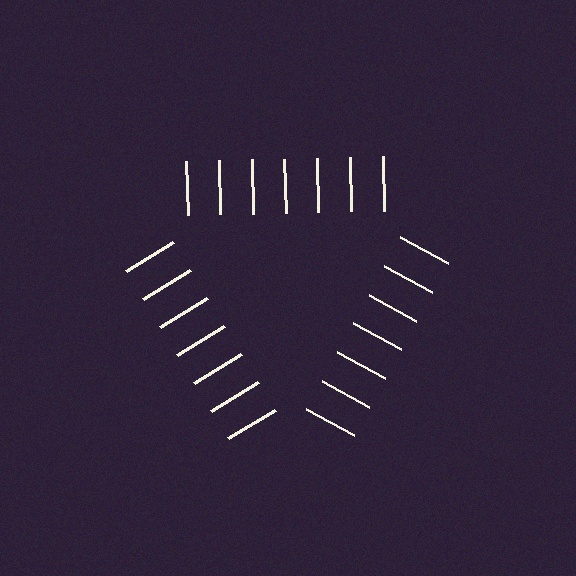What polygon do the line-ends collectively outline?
An illusory triangle — the line segments terminate on its edges but no continuous stroke is drawn.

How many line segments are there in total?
21 — 7 along each of the 3 edges.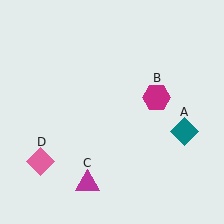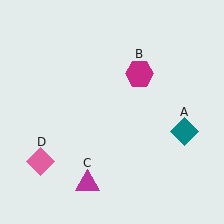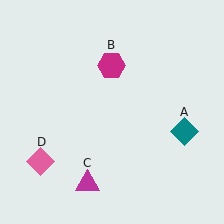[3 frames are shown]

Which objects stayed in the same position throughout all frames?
Teal diamond (object A) and magenta triangle (object C) and pink diamond (object D) remained stationary.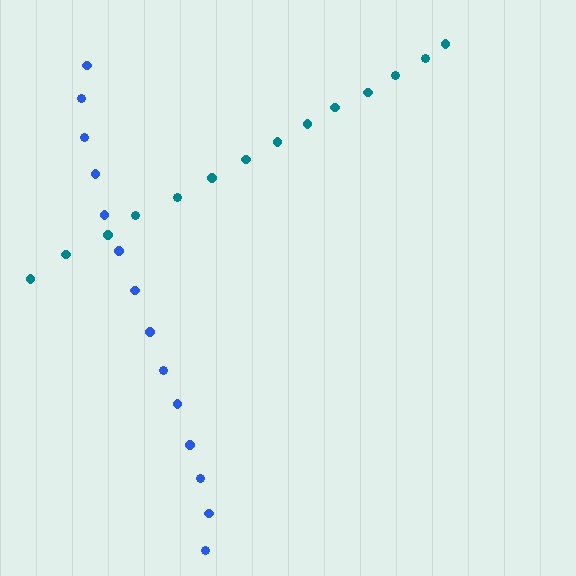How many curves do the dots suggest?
There are 2 distinct paths.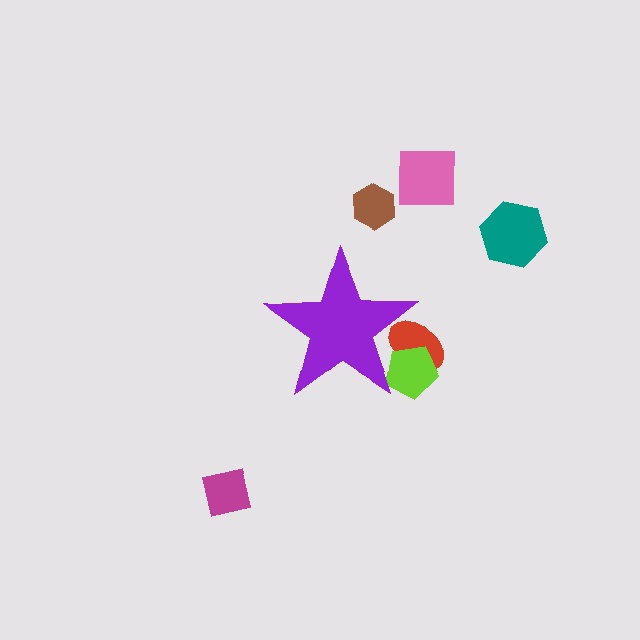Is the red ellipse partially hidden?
Yes, the red ellipse is partially hidden behind the purple star.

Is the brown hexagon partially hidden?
No, the brown hexagon is fully visible.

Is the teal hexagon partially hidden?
No, the teal hexagon is fully visible.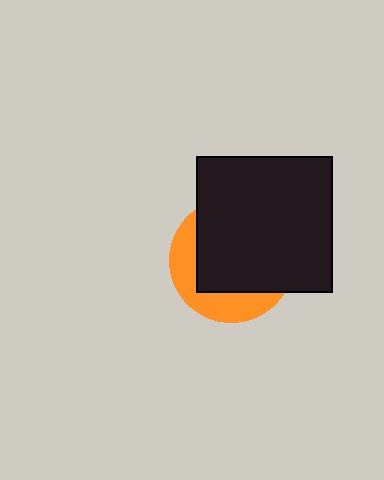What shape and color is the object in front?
The object in front is a black square.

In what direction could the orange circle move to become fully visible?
The orange circle could move toward the lower-left. That would shift it out from behind the black square entirely.